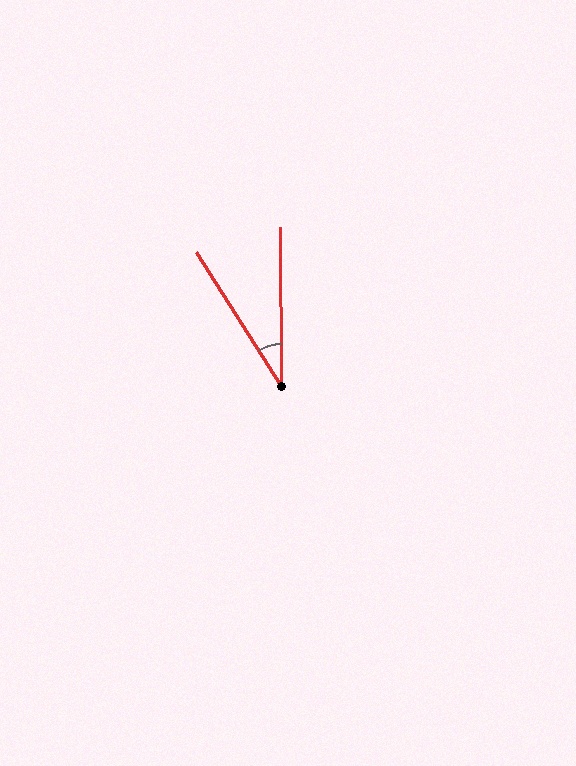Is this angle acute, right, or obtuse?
It is acute.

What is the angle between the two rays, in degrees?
Approximately 32 degrees.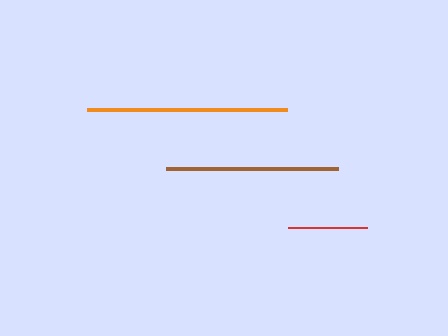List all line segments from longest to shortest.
From longest to shortest: orange, brown, red.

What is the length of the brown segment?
The brown segment is approximately 171 pixels long.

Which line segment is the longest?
The orange line is the longest at approximately 200 pixels.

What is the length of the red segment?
The red segment is approximately 79 pixels long.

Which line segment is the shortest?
The red line is the shortest at approximately 79 pixels.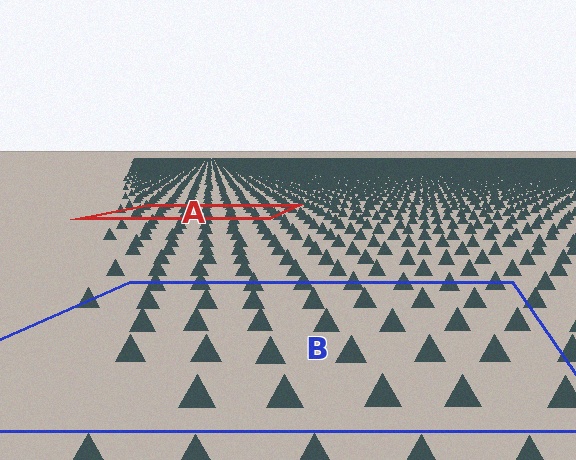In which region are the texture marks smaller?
The texture marks are smaller in region A, because it is farther away.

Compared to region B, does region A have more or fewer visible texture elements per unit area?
Region A has more texture elements per unit area — they are packed more densely because it is farther away.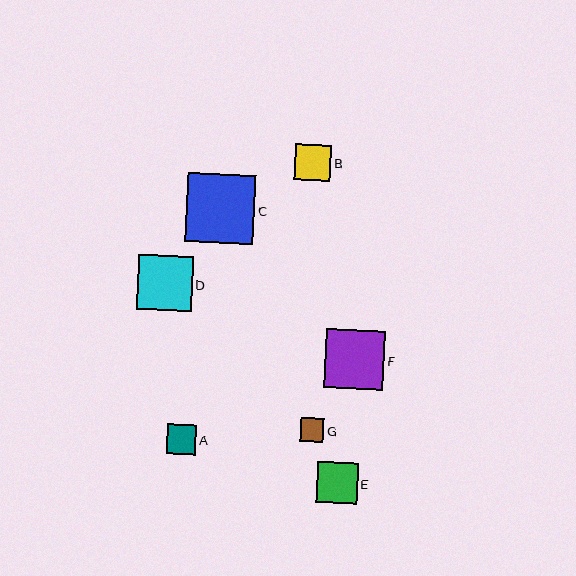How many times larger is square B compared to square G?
Square B is approximately 1.5 times the size of square G.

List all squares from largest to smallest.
From largest to smallest: C, F, D, E, B, A, G.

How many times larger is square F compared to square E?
Square F is approximately 1.4 times the size of square E.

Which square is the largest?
Square C is the largest with a size of approximately 68 pixels.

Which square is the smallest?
Square G is the smallest with a size of approximately 24 pixels.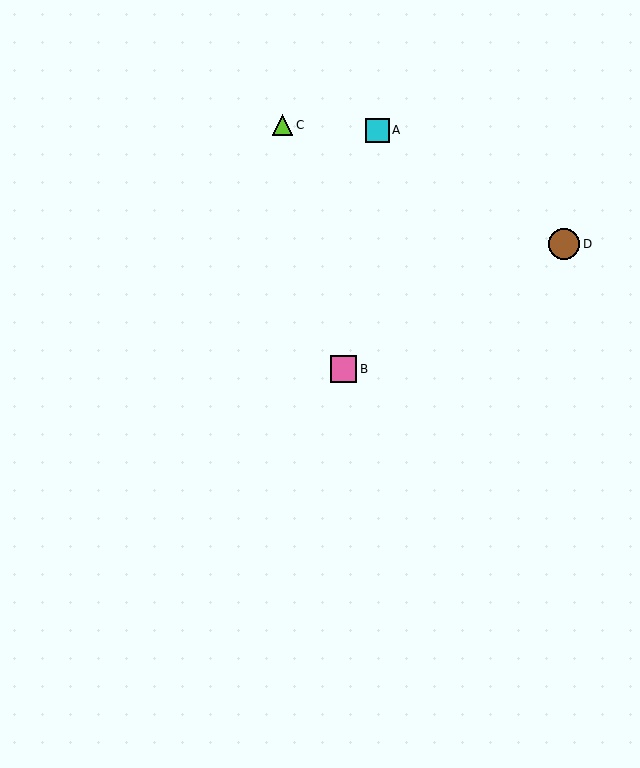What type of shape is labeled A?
Shape A is a cyan square.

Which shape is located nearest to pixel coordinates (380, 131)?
The cyan square (labeled A) at (377, 130) is nearest to that location.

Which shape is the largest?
The brown circle (labeled D) is the largest.